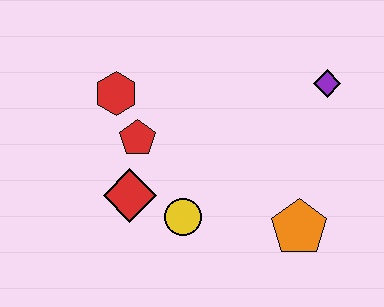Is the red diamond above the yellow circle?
Yes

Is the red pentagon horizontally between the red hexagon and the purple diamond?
Yes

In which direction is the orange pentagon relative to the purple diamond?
The orange pentagon is below the purple diamond.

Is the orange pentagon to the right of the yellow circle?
Yes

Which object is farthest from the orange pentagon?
The red hexagon is farthest from the orange pentagon.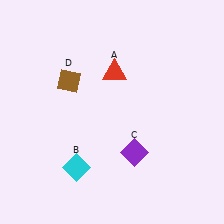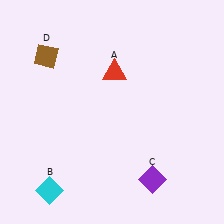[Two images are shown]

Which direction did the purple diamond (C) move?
The purple diamond (C) moved down.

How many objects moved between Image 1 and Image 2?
3 objects moved between the two images.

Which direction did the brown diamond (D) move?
The brown diamond (D) moved up.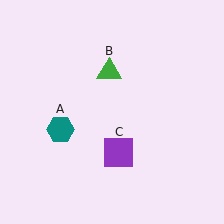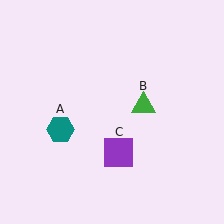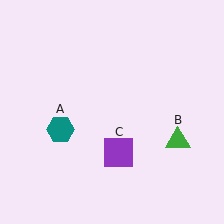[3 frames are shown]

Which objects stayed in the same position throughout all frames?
Teal hexagon (object A) and purple square (object C) remained stationary.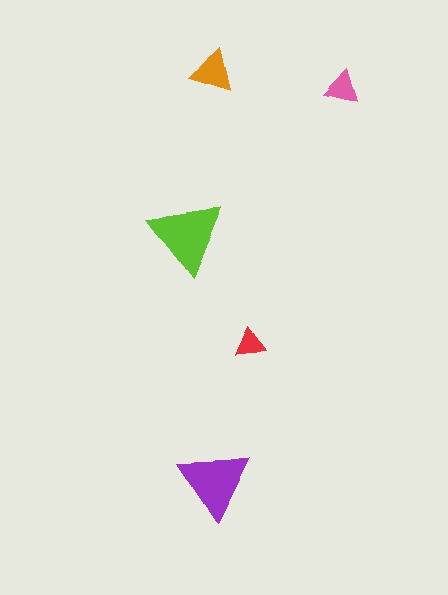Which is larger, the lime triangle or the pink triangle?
The lime one.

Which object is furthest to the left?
The lime triangle is leftmost.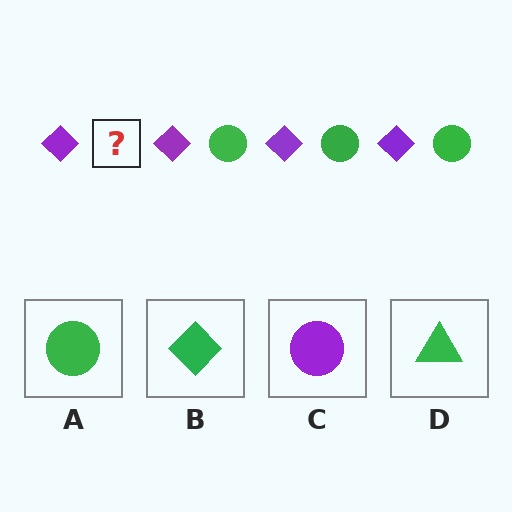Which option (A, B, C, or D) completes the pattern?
A.